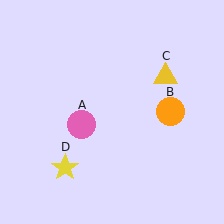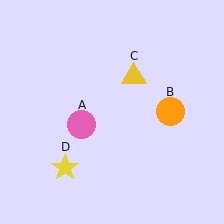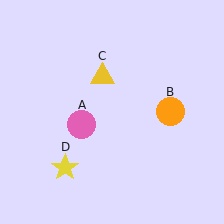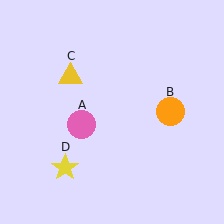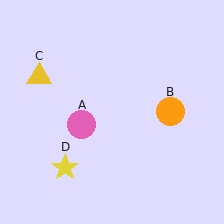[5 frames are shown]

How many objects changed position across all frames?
1 object changed position: yellow triangle (object C).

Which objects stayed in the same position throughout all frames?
Pink circle (object A) and orange circle (object B) and yellow star (object D) remained stationary.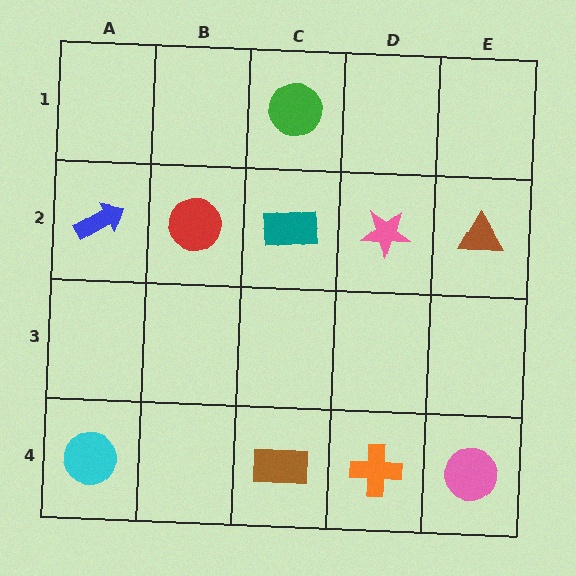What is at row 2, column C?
A teal rectangle.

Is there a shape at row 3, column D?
No, that cell is empty.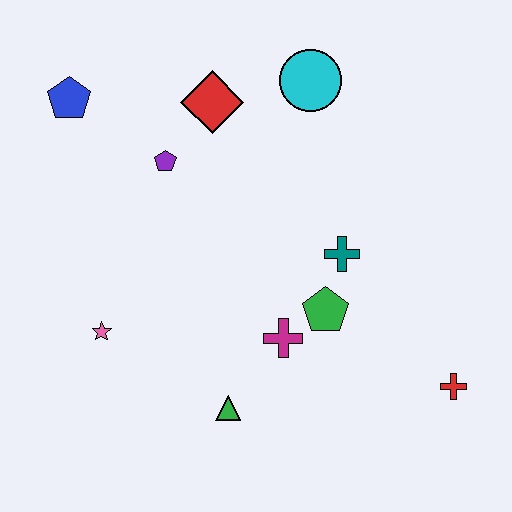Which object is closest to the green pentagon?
The magenta cross is closest to the green pentagon.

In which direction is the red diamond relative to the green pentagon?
The red diamond is above the green pentagon.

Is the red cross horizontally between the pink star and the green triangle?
No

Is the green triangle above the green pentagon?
No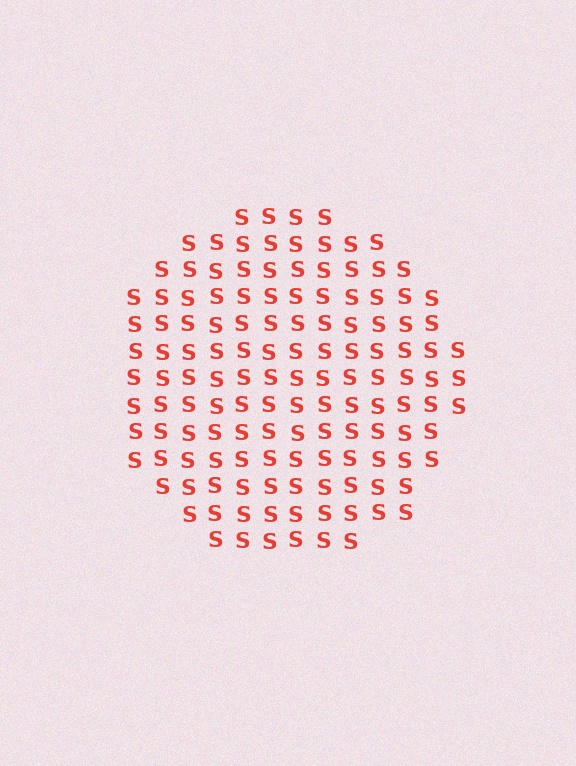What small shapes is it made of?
It is made of small letter S's.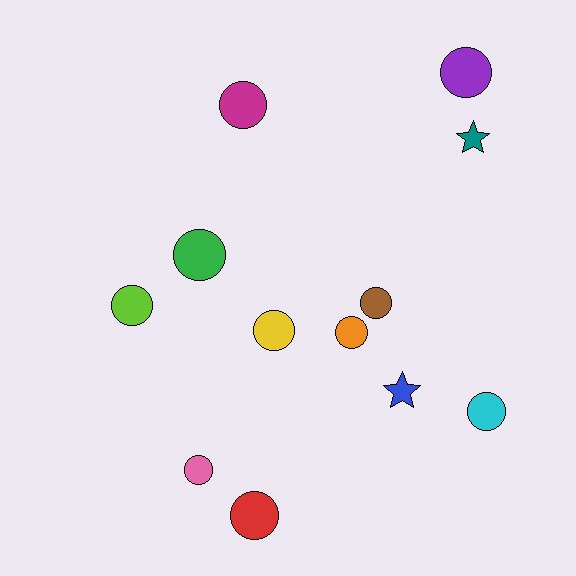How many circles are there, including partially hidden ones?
There are 10 circles.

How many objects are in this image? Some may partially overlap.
There are 12 objects.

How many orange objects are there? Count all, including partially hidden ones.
There is 1 orange object.